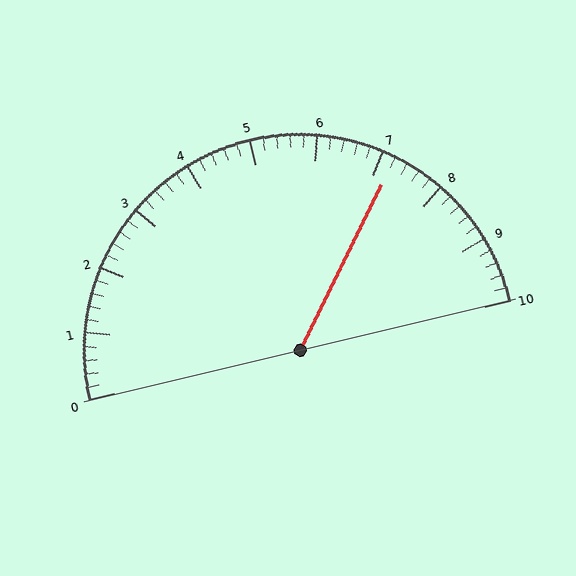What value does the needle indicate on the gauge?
The needle indicates approximately 7.2.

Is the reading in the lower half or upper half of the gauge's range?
The reading is in the upper half of the range (0 to 10).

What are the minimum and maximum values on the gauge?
The gauge ranges from 0 to 10.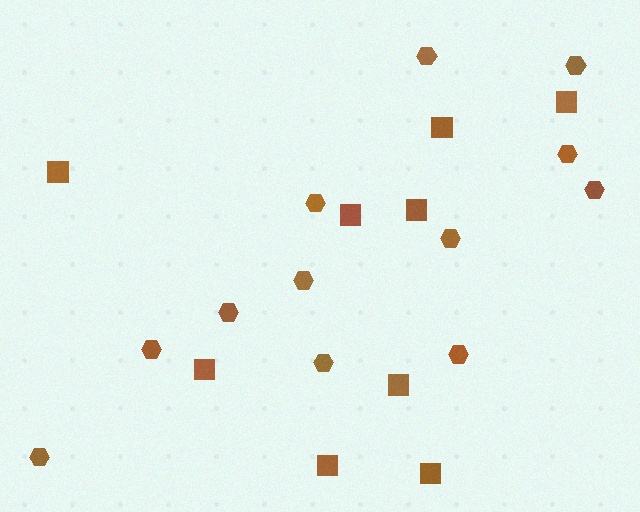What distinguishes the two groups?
There are 2 groups: one group of hexagons (12) and one group of squares (9).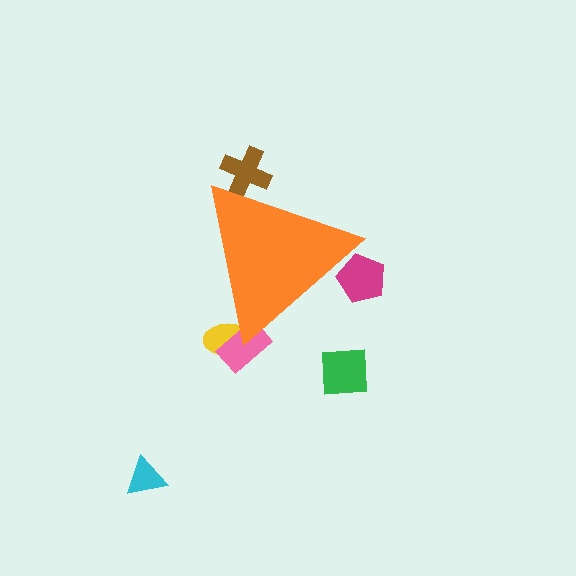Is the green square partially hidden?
No, the green square is fully visible.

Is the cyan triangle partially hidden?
No, the cyan triangle is fully visible.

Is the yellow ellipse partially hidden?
Yes, the yellow ellipse is partially hidden behind the orange triangle.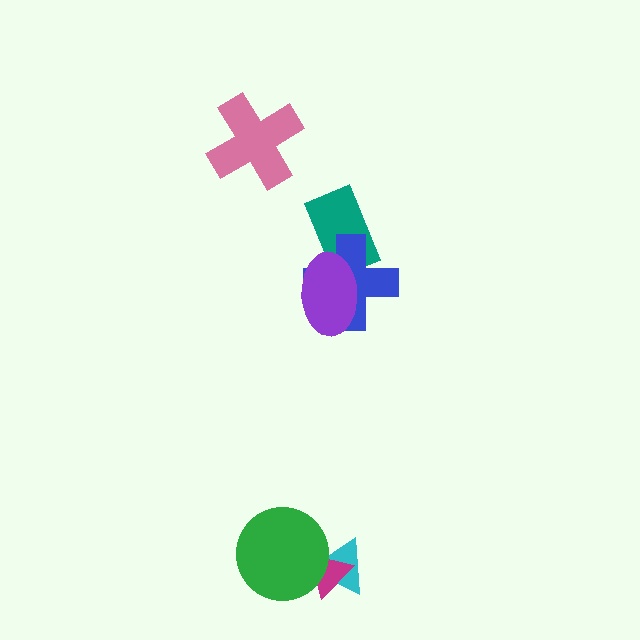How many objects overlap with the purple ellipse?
2 objects overlap with the purple ellipse.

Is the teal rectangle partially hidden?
Yes, it is partially covered by another shape.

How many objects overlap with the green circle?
2 objects overlap with the green circle.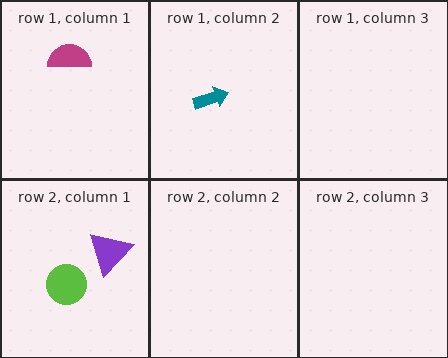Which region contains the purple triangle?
The row 2, column 1 region.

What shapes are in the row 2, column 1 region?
The purple triangle, the lime circle.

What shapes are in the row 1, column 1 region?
The magenta semicircle.